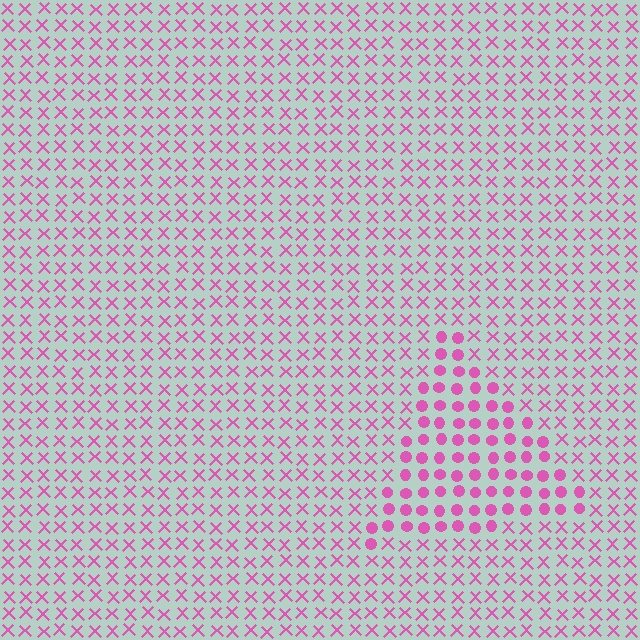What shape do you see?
I see a triangle.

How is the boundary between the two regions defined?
The boundary is defined by a change in element shape: circles inside vs. X marks outside. All elements share the same color and spacing.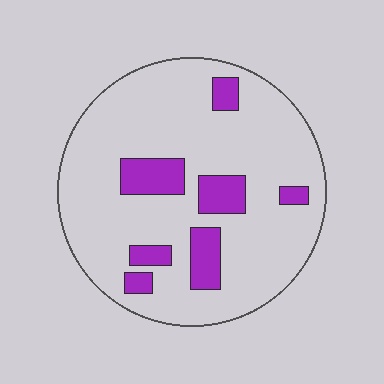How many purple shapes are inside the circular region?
7.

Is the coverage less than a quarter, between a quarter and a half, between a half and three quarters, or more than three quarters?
Less than a quarter.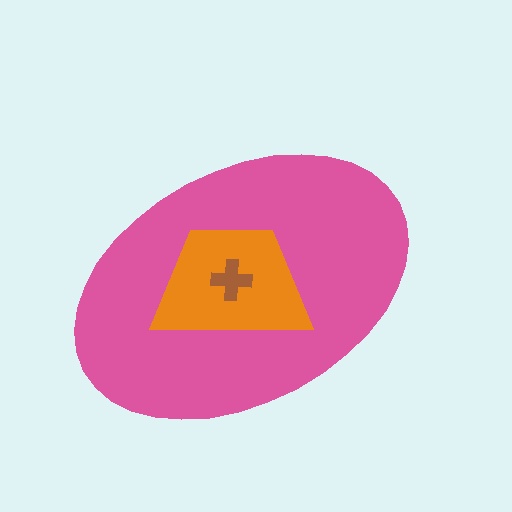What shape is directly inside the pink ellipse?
The orange trapezoid.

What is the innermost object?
The brown cross.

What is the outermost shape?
The pink ellipse.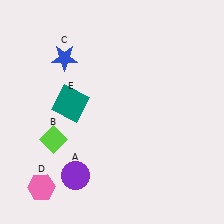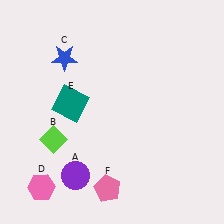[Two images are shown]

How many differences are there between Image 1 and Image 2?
There is 1 difference between the two images.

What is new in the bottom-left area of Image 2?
A pink pentagon (F) was added in the bottom-left area of Image 2.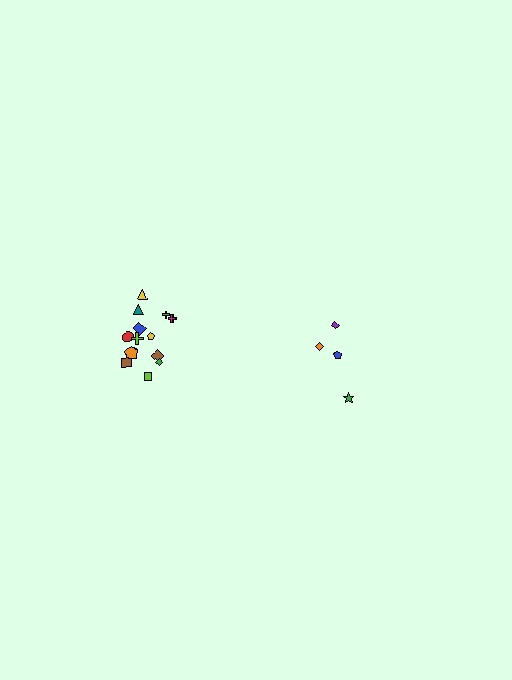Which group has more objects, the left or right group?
The left group.